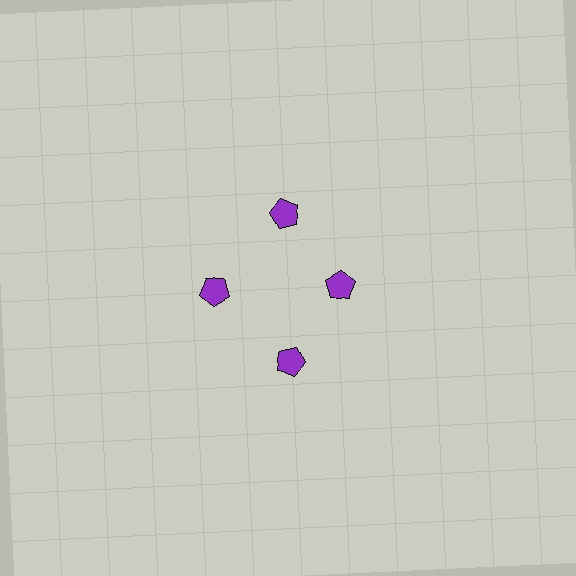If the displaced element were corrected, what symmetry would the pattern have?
It would have 4-fold rotational symmetry — the pattern would map onto itself every 90 degrees.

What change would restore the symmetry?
The symmetry would be restored by moving it outward, back onto the ring so that all 4 pentagons sit at equal angles and equal distance from the center.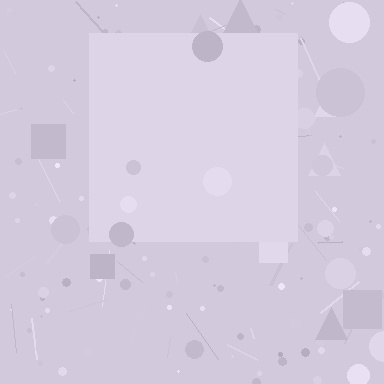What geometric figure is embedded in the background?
A square is embedded in the background.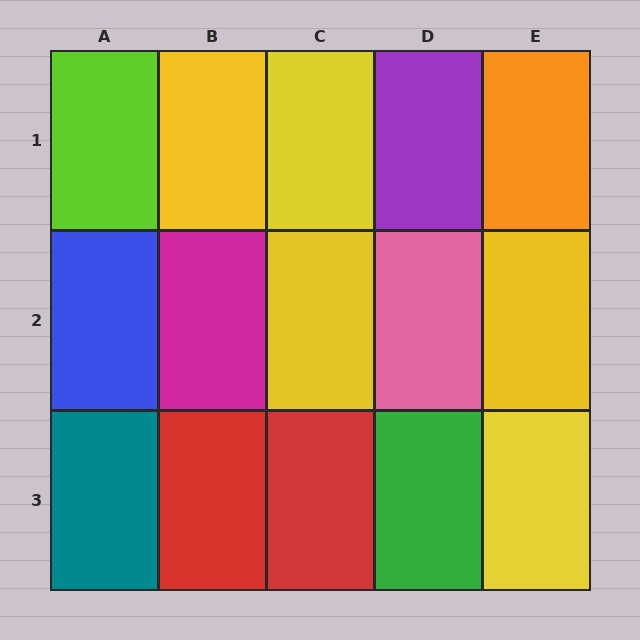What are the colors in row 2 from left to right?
Blue, magenta, yellow, pink, yellow.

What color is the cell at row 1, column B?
Yellow.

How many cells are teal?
1 cell is teal.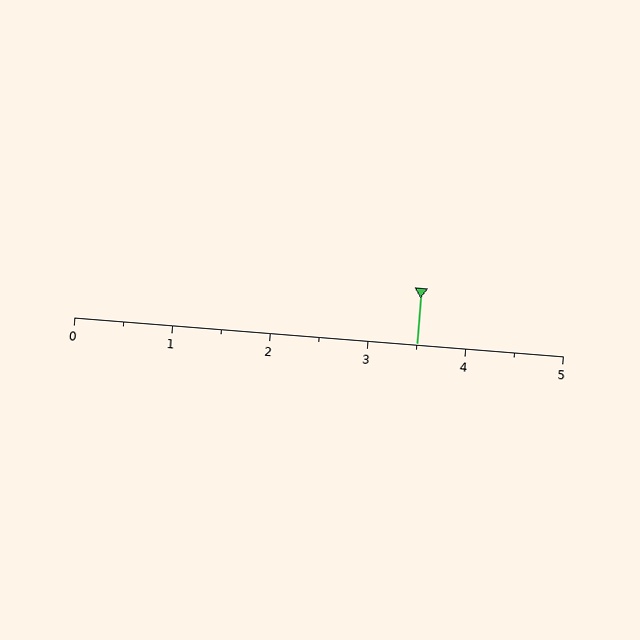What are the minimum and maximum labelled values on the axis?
The axis runs from 0 to 5.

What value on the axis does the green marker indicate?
The marker indicates approximately 3.5.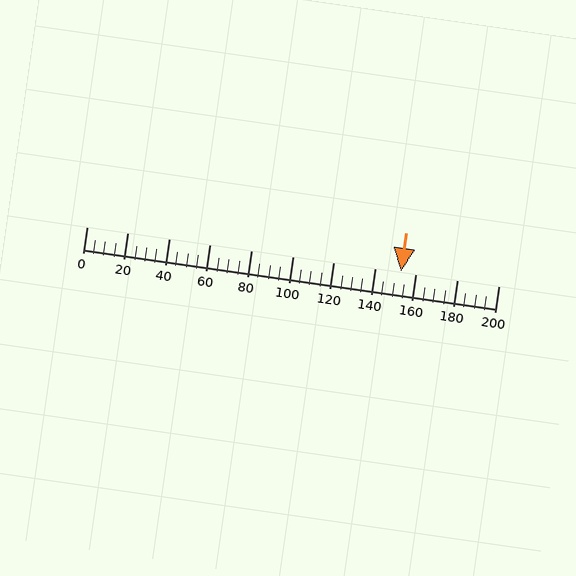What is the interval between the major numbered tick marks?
The major tick marks are spaced 20 units apart.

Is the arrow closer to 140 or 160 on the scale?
The arrow is closer to 160.